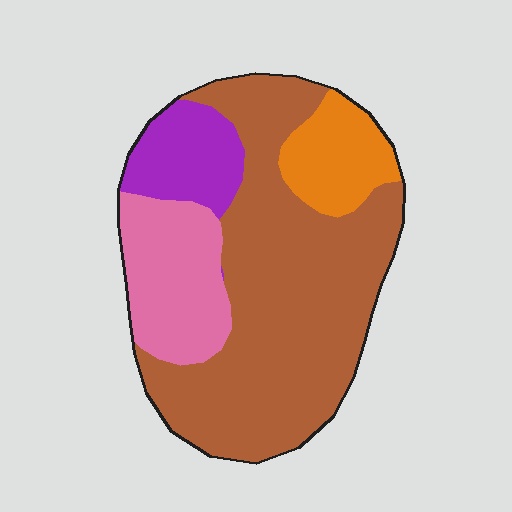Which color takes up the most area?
Brown, at roughly 60%.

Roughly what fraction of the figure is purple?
Purple covers 12% of the figure.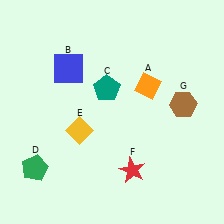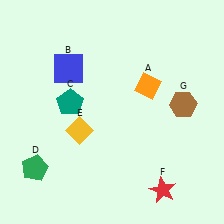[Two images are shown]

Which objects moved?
The objects that moved are: the teal pentagon (C), the red star (F).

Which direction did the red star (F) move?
The red star (F) moved right.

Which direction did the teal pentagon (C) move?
The teal pentagon (C) moved left.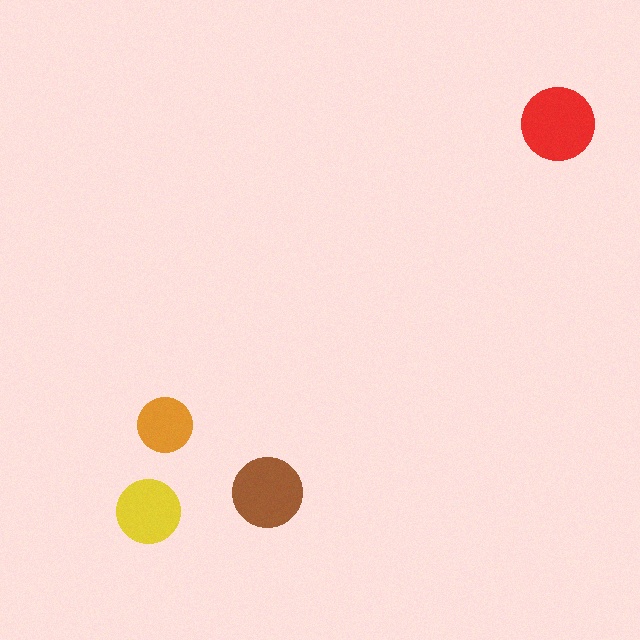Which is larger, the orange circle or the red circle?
The red one.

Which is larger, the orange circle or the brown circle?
The brown one.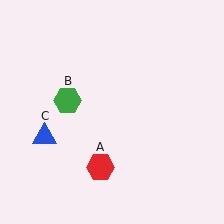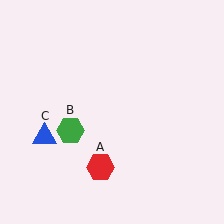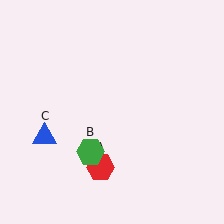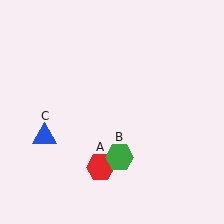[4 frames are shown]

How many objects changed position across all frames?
1 object changed position: green hexagon (object B).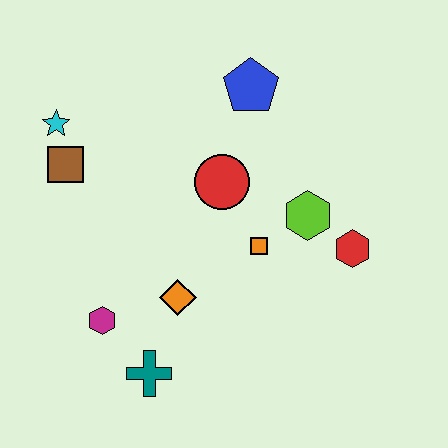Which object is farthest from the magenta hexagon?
The blue pentagon is farthest from the magenta hexagon.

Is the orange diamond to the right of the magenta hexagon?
Yes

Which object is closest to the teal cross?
The magenta hexagon is closest to the teal cross.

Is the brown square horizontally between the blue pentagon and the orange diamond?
No